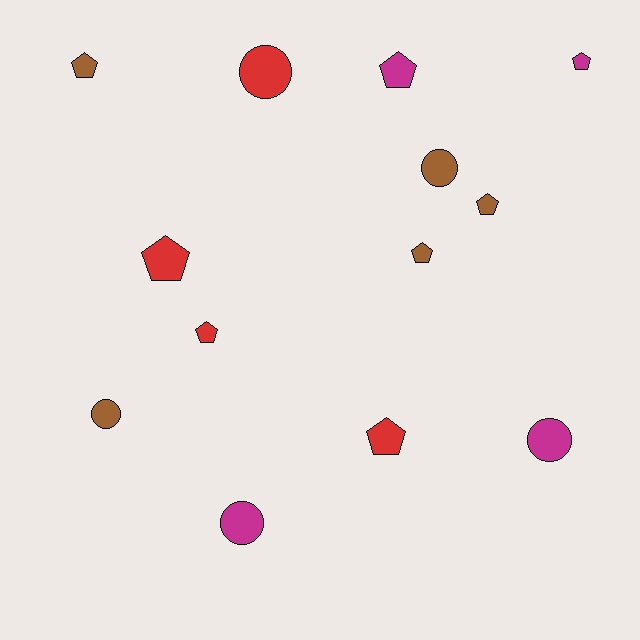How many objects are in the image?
There are 13 objects.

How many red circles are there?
There is 1 red circle.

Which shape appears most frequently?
Pentagon, with 8 objects.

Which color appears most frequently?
Brown, with 5 objects.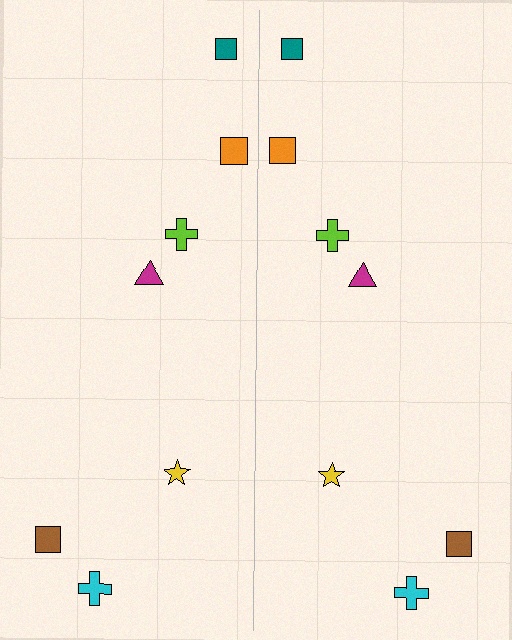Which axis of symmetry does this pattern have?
The pattern has a vertical axis of symmetry running through the center of the image.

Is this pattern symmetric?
Yes, this pattern has bilateral (reflection) symmetry.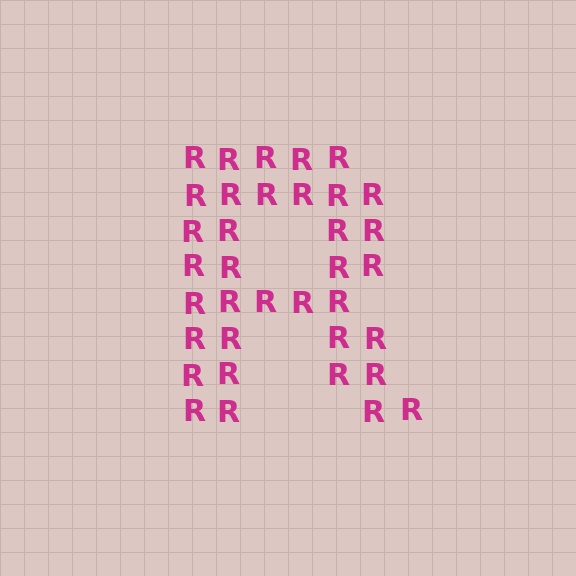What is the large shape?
The large shape is the letter R.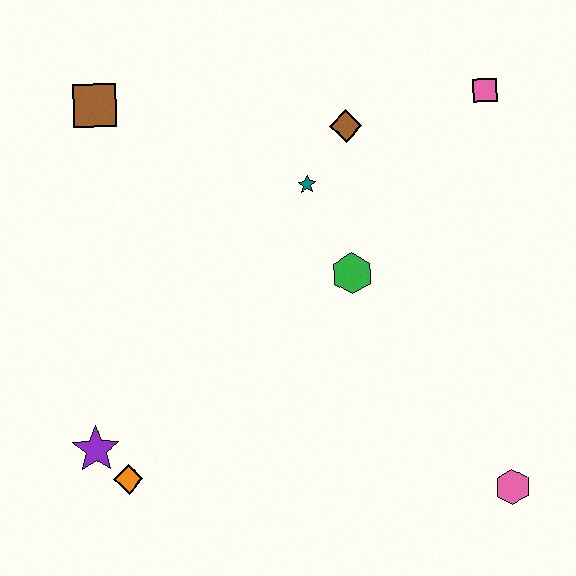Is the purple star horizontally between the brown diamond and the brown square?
No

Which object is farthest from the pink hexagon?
The brown square is farthest from the pink hexagon.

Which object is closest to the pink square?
The brown diamond is closest to the pink square.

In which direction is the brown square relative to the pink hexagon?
The brown square is to the left of the pink hexagon.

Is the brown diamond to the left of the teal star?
No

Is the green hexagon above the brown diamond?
No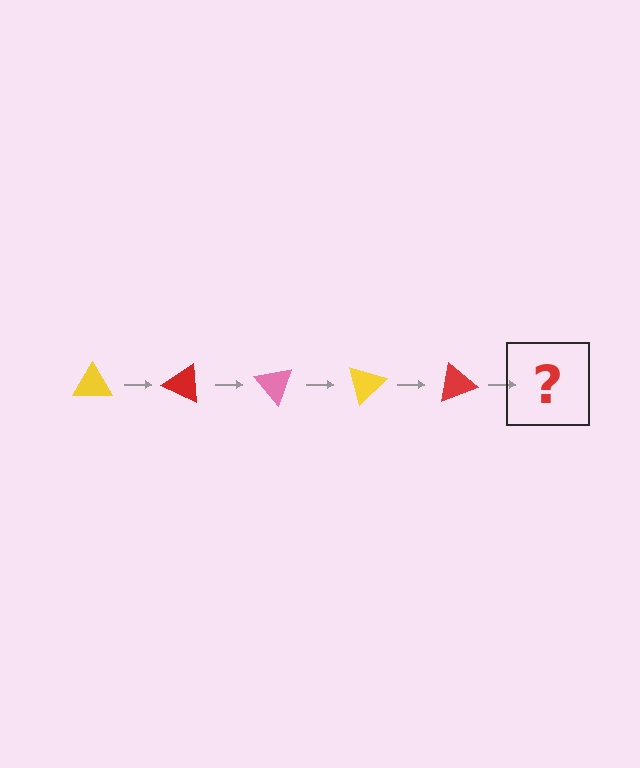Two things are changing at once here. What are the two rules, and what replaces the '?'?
The two rules are that it rotates 25 degrees each step and the color cycles through yellow, red, and pink. The '?' should be a pink triangle, rotated 125 degrees from the start.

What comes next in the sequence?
The next element should be a pink triangle, rotated 125 degrees from the start.